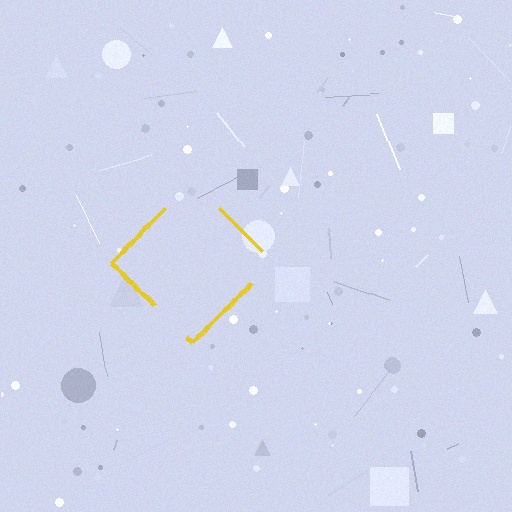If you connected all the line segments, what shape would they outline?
They would outline a diamond.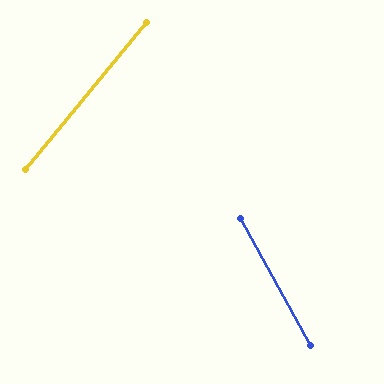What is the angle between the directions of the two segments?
Approximately 68 degrees.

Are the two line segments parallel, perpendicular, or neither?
Neither parallel nor perpendicular — they differ by about 68°.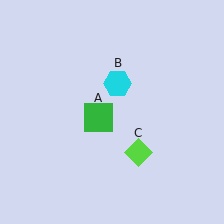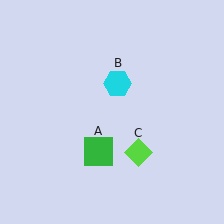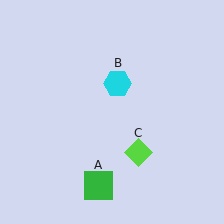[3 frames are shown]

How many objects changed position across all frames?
1 object changed position: green square (object A).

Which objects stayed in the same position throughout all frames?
Cyan hexagon (object B) and lime diamond (object C) remained stationary.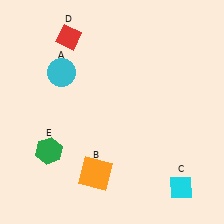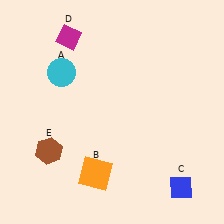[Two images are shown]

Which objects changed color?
C changed from cyan to blue. D changed from red to magenta. E changed from green to brown.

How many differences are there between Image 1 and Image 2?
There are 3 differences between the two images.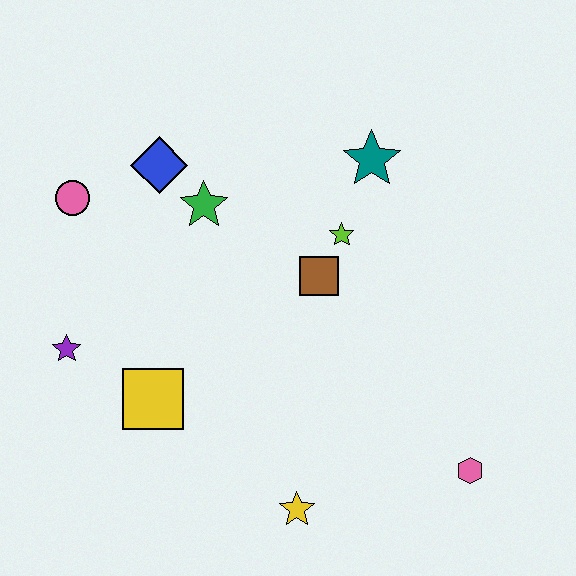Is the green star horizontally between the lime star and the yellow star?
No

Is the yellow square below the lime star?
Yes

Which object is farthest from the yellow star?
The pink circle is farthest from the yellow star.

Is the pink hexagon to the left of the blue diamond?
No